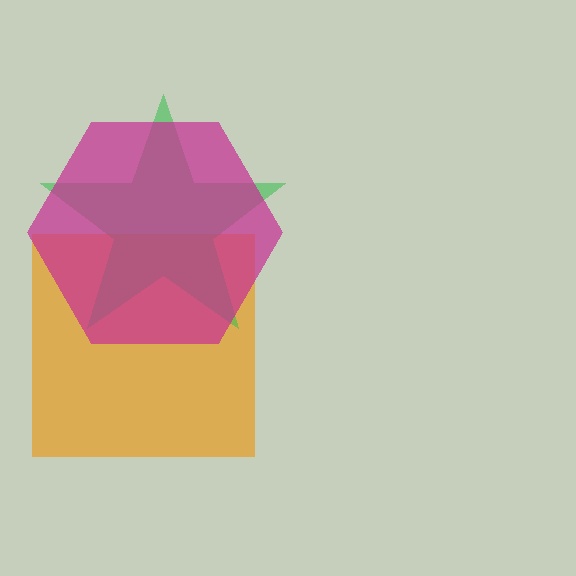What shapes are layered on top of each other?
The layered shapes are: an orange square, a green star, a magenta hexagon.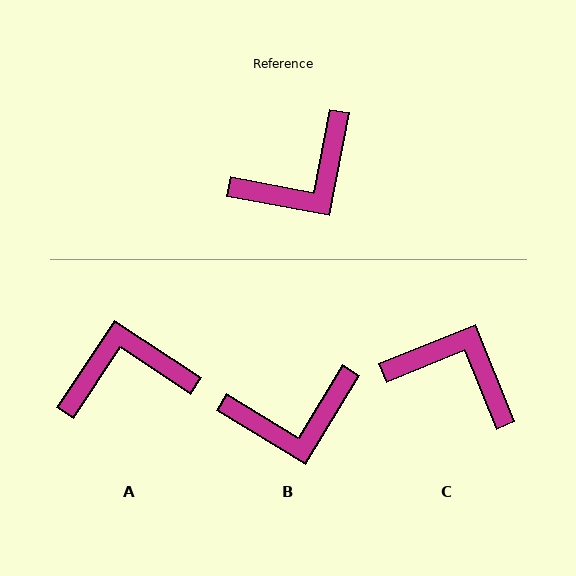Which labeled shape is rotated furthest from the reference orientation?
A, about 157 degrees away.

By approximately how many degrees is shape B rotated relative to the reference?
Approximately 21 degrees clockwise.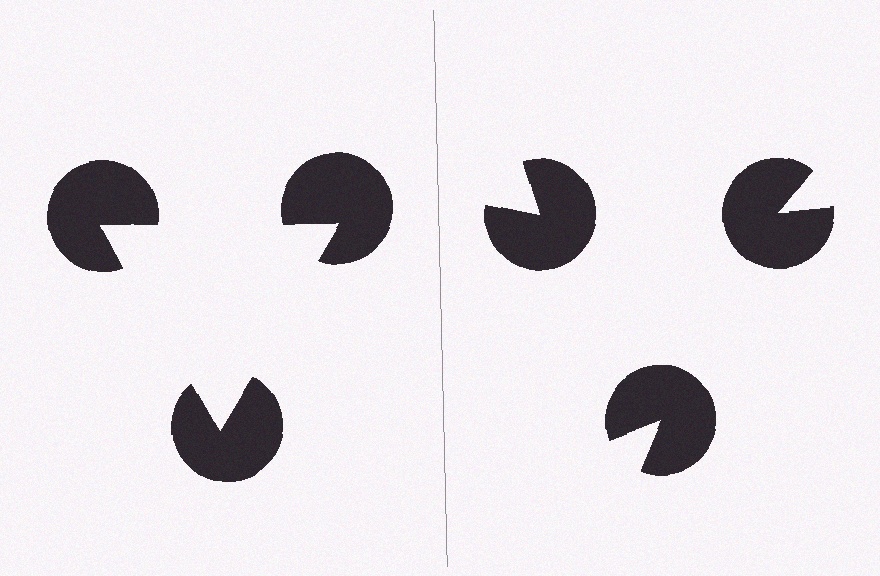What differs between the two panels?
The pac-man discs are positioned identically on both sides; only the wedge orientations differ. On the left they align to a triangle; on the right they are misaligned.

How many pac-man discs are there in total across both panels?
6 — 3 on each side.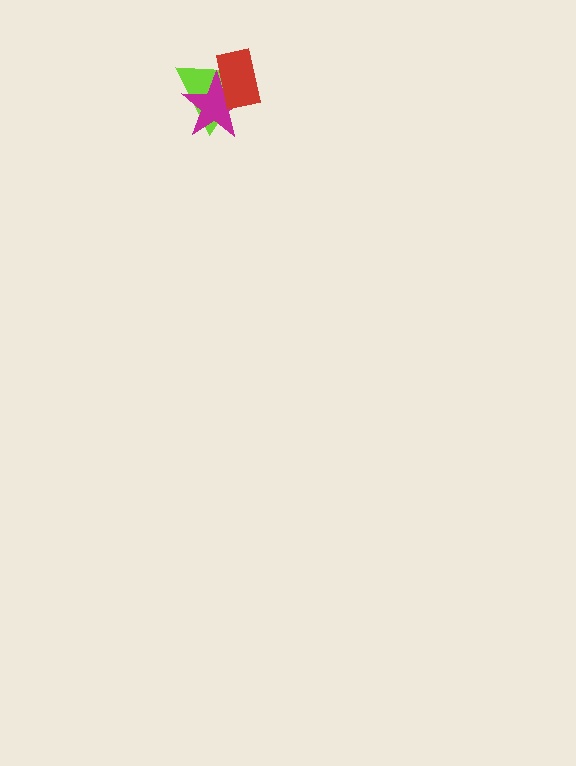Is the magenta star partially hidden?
Yes, it is partially covered by another shape.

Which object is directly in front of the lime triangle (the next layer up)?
The magenta star is directly in front of the lime triangle.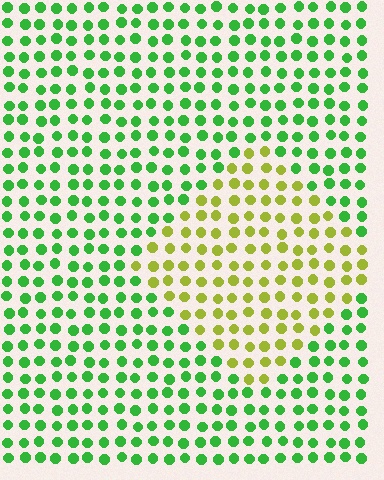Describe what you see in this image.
The image is filled with small green elements in a uniform arrangement. A diamond-shaped region is visible where the elements are tinted to a slightly different hue, forming a subtle color boundary.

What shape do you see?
I see a diamond.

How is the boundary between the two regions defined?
The boundary is defined purely by a slight shift in hue (about 50 degrees). Spacing, size, and orientation are identical on both sides.